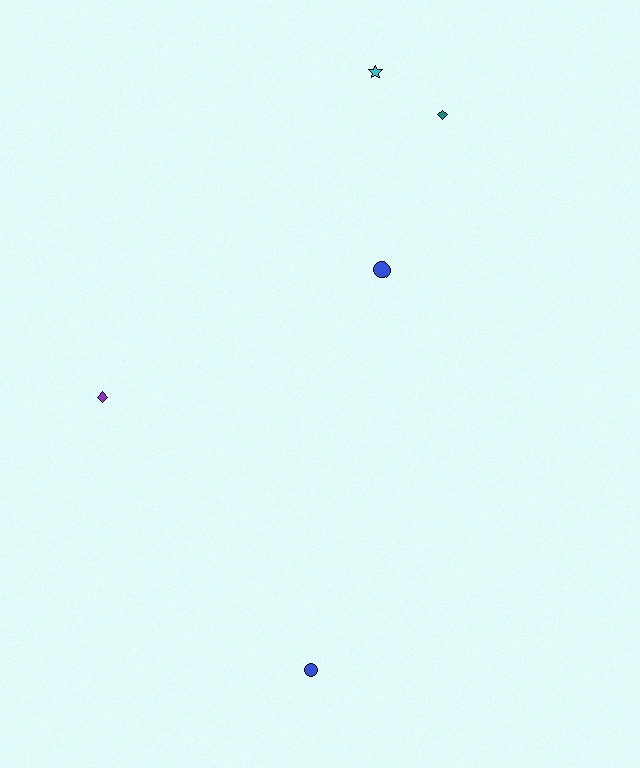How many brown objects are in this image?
There are no brown objects.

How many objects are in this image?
There are 5 objects.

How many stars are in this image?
There is 1 star.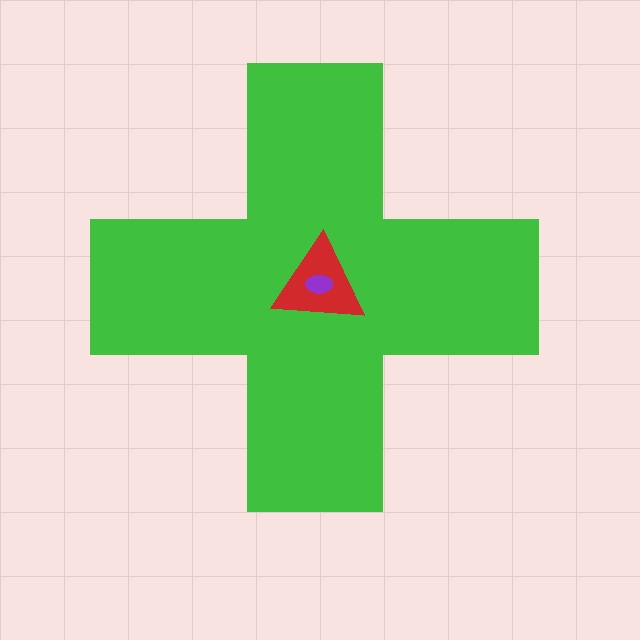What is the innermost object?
The purple ellipse.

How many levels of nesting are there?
3.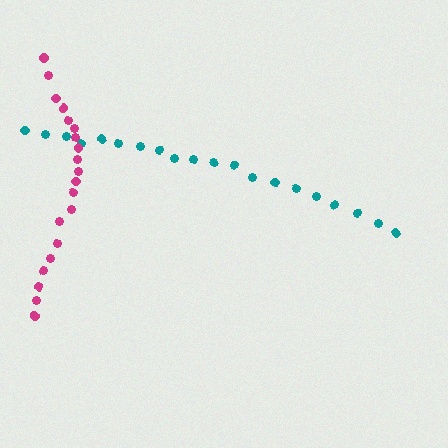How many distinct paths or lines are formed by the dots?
There are 2 distinct paths.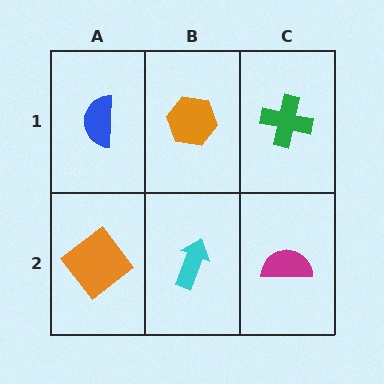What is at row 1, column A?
A blue semicircle.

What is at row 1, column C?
A green cross.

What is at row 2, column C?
A magenta semicircle.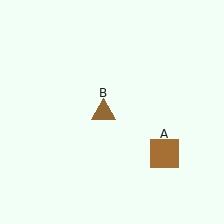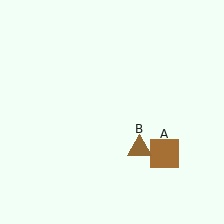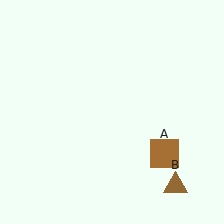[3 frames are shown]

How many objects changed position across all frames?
1 object changed position: brown triangle (object B).